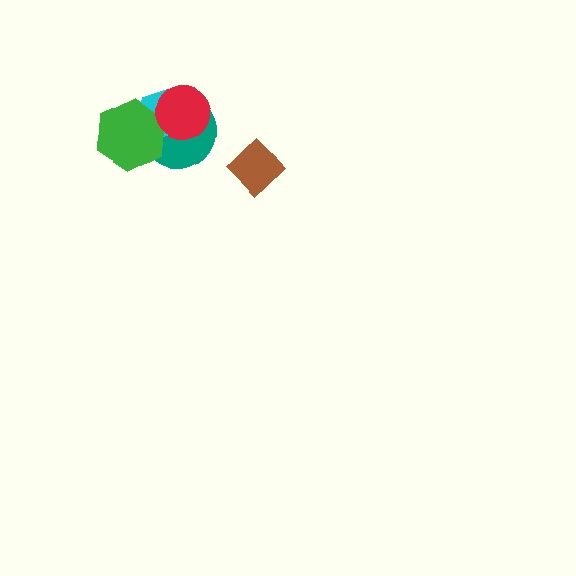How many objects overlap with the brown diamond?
0 objects overlap with the brown diamond.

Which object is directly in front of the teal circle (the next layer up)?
The cyan hexagon is directly in front of the teal circle.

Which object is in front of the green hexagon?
The red circle is in front of the green hexagon.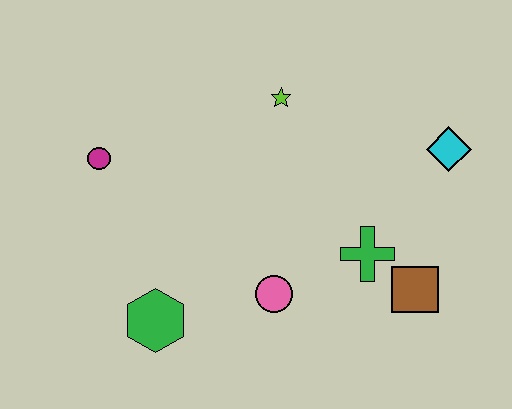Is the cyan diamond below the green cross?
No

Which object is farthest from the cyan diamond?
The magenta circle is farthest from the cyan diamond.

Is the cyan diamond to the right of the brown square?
Yes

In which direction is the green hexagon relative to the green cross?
The green hexagon is to the left of the green cross.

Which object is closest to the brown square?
The green cross is closest to the brown square.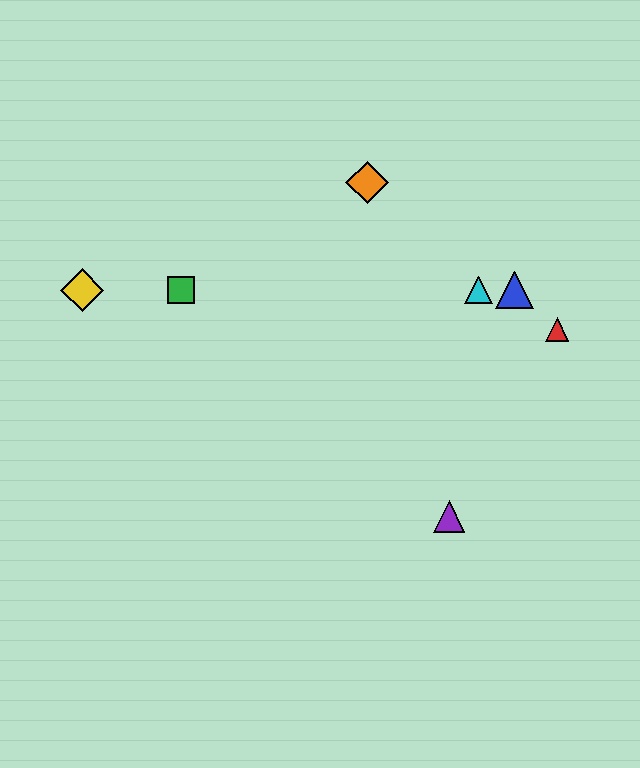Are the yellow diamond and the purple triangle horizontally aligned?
No, the yellow diamond is at y≈290 and the purple triangle is at y≈517.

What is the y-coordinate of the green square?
The green square is at y≈290.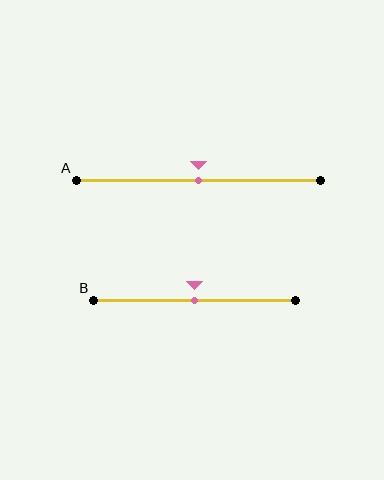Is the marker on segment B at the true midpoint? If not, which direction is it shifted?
Yes, the marker on segment B is at the true midpoint.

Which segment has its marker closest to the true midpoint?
Segment A has its marker closest to the true midpoint.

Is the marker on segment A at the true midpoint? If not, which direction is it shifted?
Yes, the marker on segment A is at the true midpoint.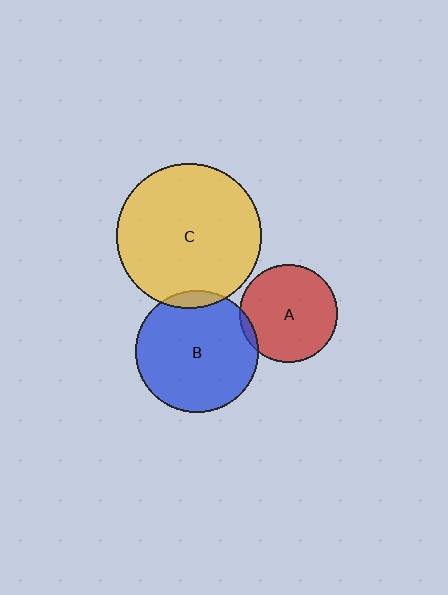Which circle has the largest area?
Circle C (yellow).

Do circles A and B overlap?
Yes.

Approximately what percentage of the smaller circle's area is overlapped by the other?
Approximately 5%.